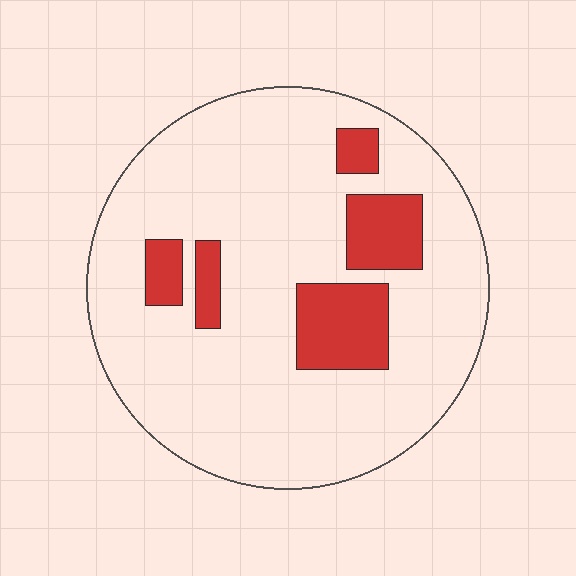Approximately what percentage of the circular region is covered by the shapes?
Approximately 15%.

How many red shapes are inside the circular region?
5.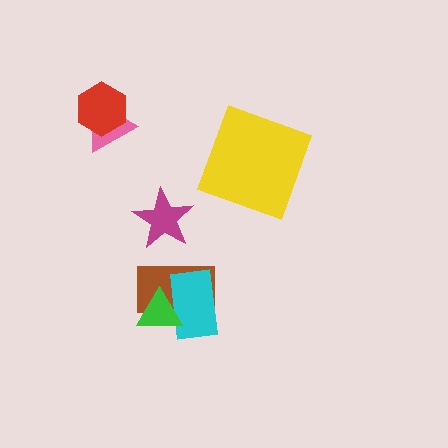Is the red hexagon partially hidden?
No, no other shape covers it.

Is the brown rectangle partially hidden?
Yes, it is partially covered by another shape.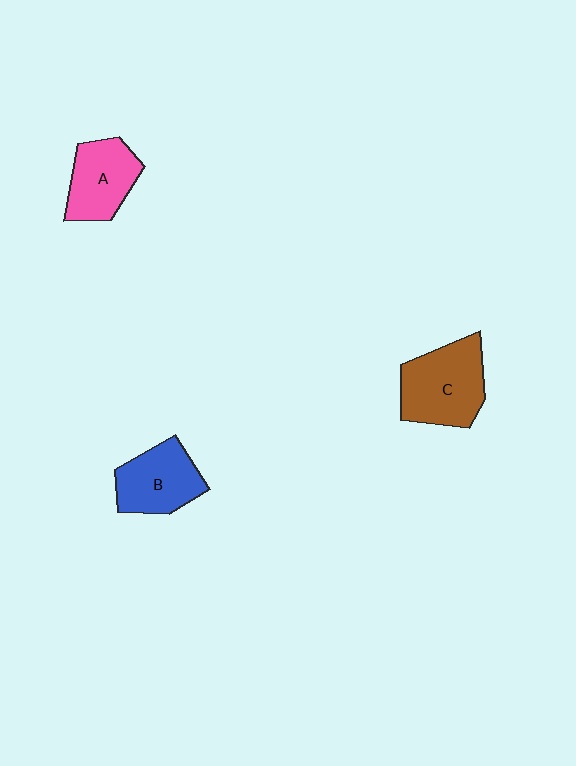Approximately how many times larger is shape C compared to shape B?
Approximately 1.3 times.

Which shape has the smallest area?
Shape A (pink).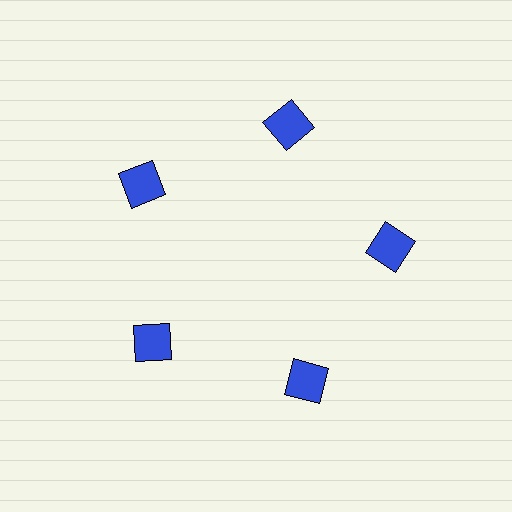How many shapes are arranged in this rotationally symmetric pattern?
There are 5 shapes, arranged in 5 groups of 1.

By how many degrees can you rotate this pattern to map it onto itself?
The pattern maps onto itself every 72 degrees of rotation.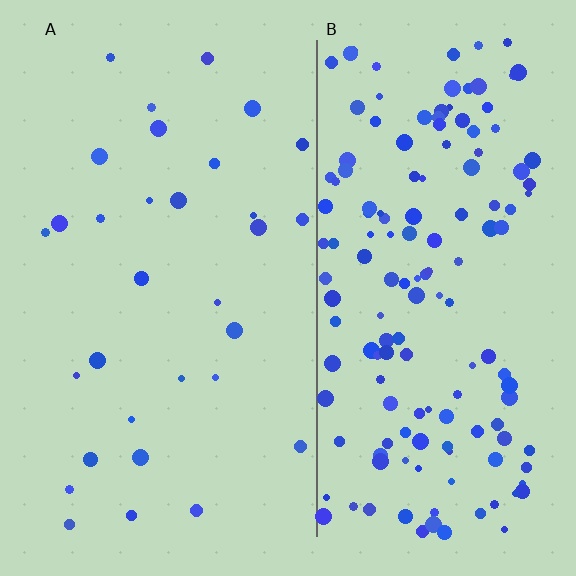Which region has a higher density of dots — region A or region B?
B (the right).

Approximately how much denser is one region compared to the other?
Approximately 4.9× — region B over region A.